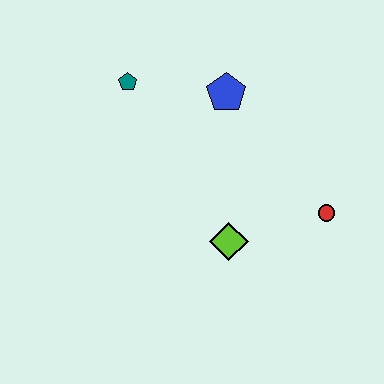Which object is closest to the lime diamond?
The red circle is closest to the lime diamond.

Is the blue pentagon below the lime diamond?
No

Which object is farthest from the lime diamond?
The teal pentagon is farthest from the lime diamond.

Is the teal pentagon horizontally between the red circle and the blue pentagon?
No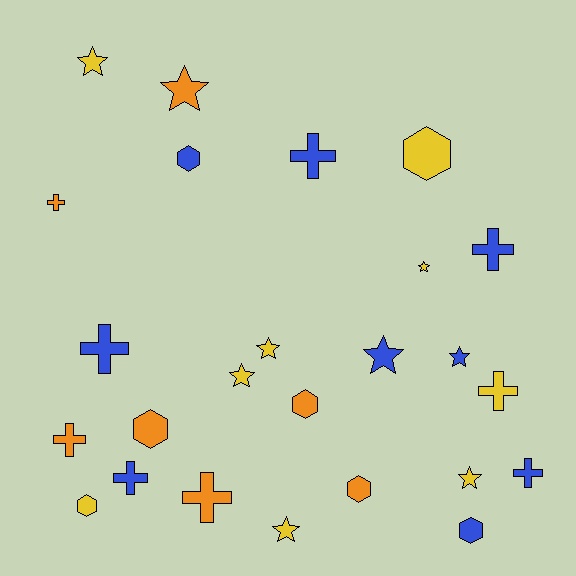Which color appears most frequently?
Blue, with 9 objects.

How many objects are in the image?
There are 25 objects.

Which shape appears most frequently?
Star, with 9 objects.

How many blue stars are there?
There are 2 blue stars.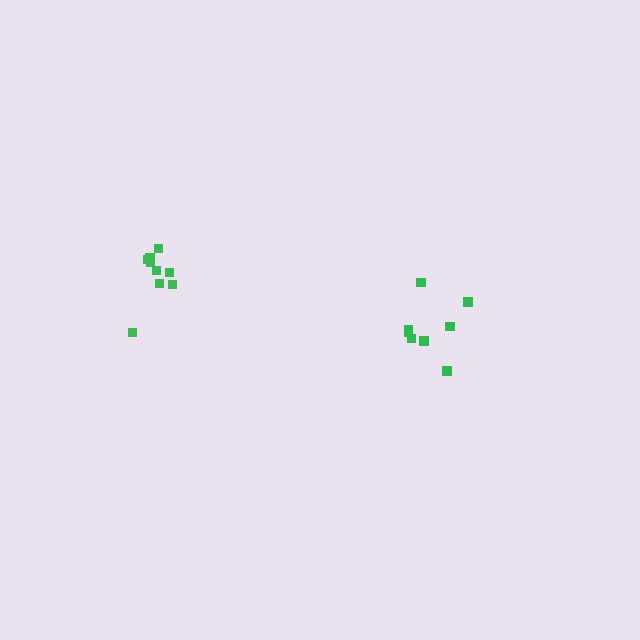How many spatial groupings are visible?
There are 2 spatial groupings.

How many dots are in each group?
Group 1: 8 dots, Group 2: 9 dots (17 total).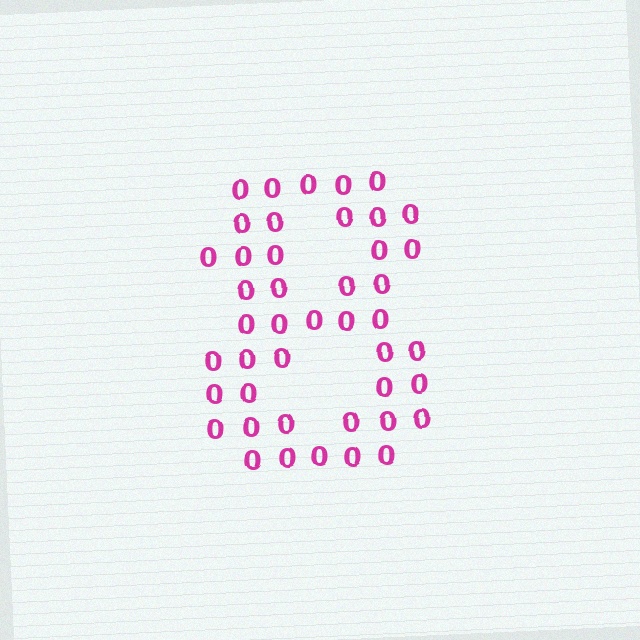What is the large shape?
The large shape is the digit 8.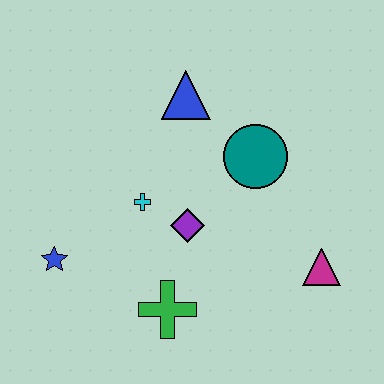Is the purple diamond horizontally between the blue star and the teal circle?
Yes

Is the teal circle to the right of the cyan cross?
Yes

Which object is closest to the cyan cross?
The purple diamond is closest to the cyan cross.